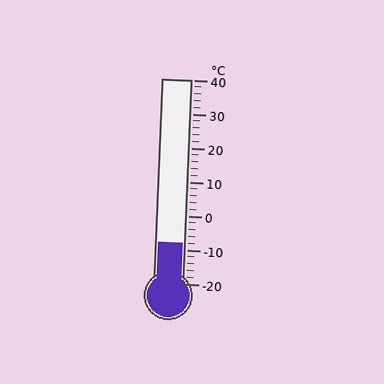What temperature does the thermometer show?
The thermometer shows approximately -8°C.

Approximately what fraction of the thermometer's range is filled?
The thermometer is filled to approximately 20% of its range.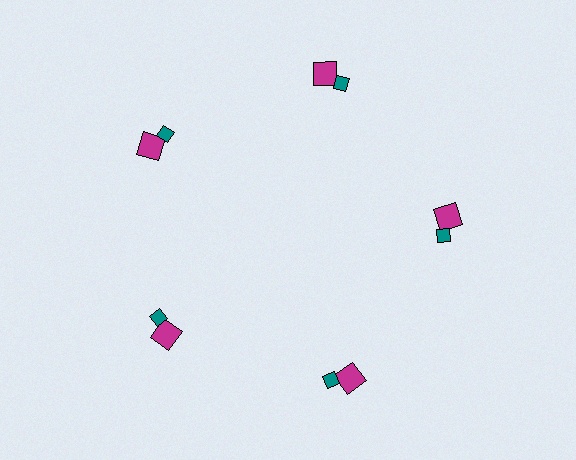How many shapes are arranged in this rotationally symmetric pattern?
There are 10 shapes, arranged in 5 groups of 2.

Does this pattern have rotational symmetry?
Yes, this pattern has 5-fold rotational symmetry. It looks the same after rotating 72 degrees around the center.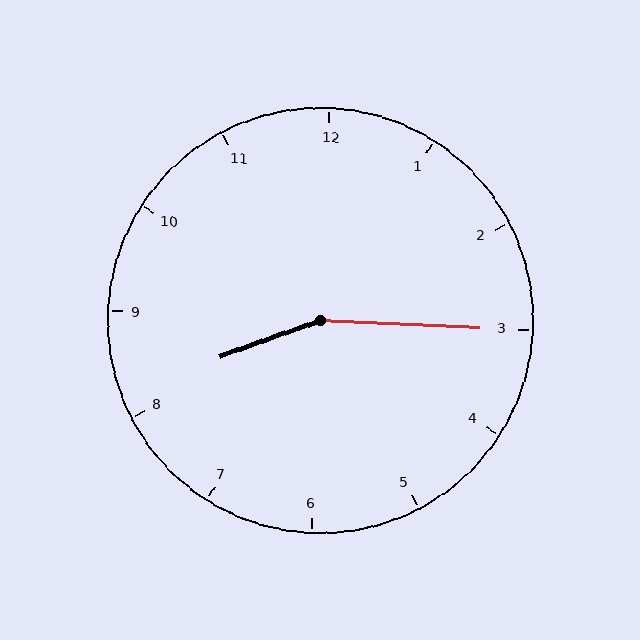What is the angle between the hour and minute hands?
Approximately 158 degrees.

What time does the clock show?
8:15.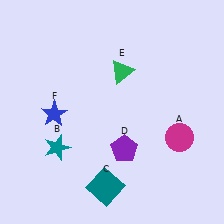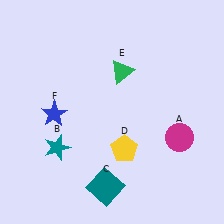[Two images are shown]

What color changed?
The pentagon (D) changed from purple in Image 1 to yellow in Image 2.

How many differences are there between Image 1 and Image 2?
There is 1 difference between the two images.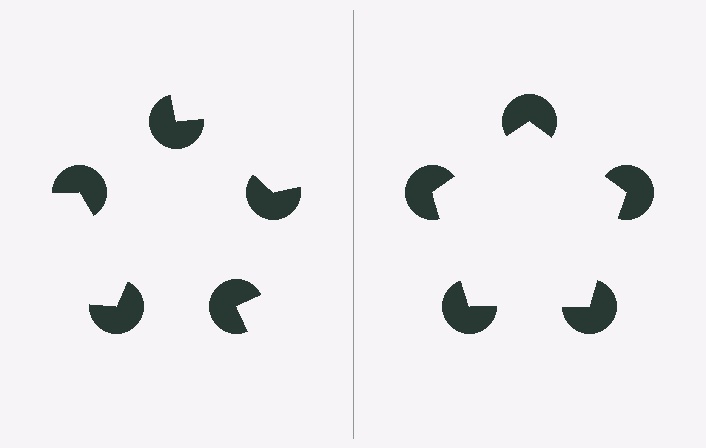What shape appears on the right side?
An illusory pentagon.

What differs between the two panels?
The pac-man discs are positioned identically on both sides; only the wedge orientations differ. On the right they align to a pentagon; on the left they are misaligned.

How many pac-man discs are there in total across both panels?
10 — 5 on each side.